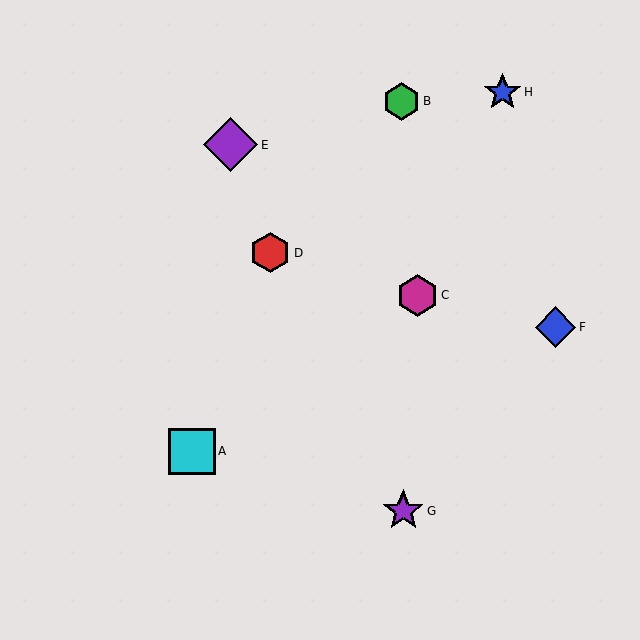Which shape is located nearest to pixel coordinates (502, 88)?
The blue star (labeled H) at (503, 92) is nearest to that location.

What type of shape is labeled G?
Shape G is a purple star.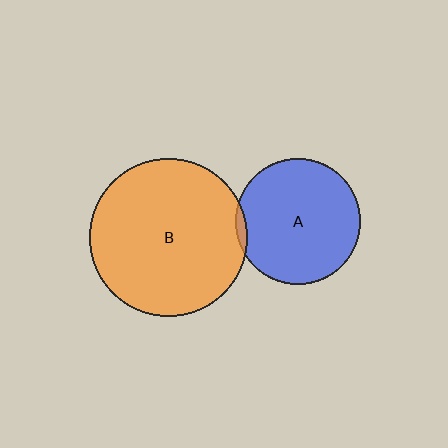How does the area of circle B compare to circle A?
Approximately 1.6 times.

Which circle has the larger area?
Circle B (orange).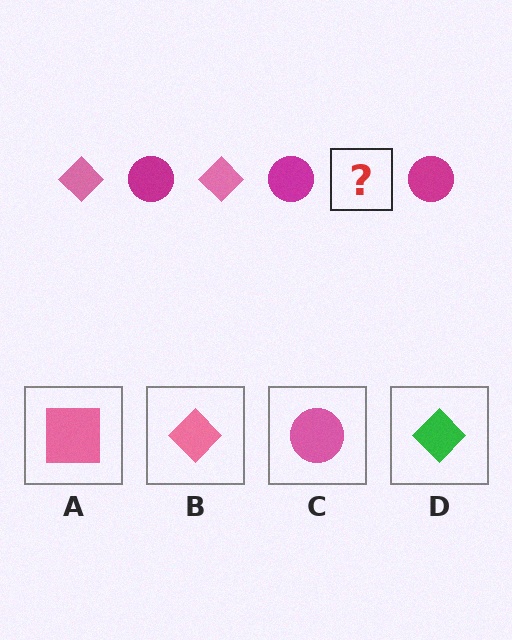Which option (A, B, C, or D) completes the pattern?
B.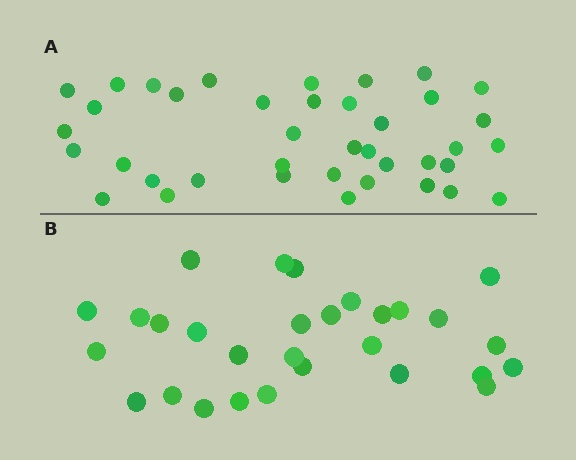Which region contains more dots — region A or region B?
Region A (the top region) has more dots.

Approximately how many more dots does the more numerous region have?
Region A has roughly 10 or so more dots than region B.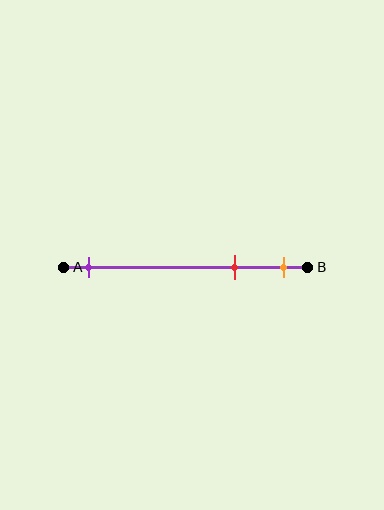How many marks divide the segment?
There are 3 marks dividing the segment.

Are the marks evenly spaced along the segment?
No, the marks are not evenly spaced.